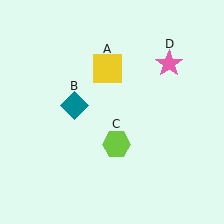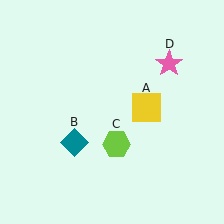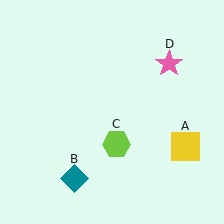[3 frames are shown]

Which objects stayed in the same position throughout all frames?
Lime hexagon (object C) and pink star (object D) remained stationary.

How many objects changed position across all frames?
2 objects changed position: yellow square (object A), teal diamond (object B).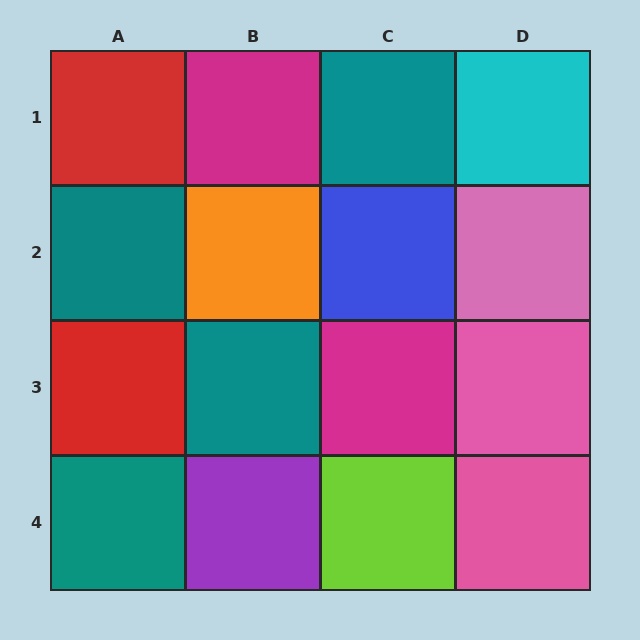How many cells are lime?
1 cell is lime.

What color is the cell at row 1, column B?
Magenta.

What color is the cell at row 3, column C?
Magenta.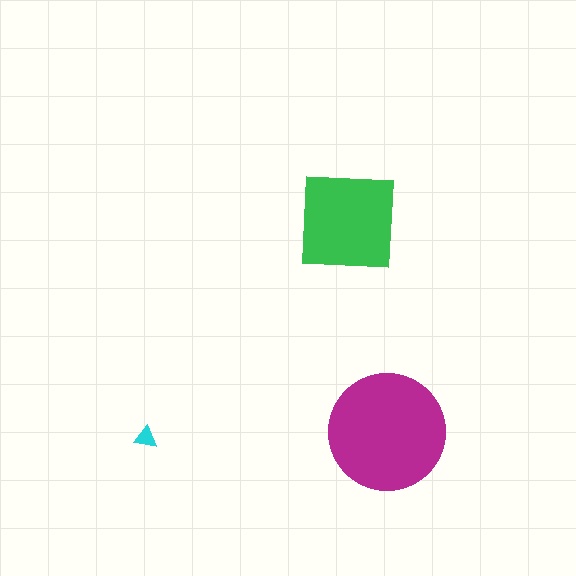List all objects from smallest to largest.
The cyan triangle, the green square, the magenta circle.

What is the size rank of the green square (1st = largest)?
2nd.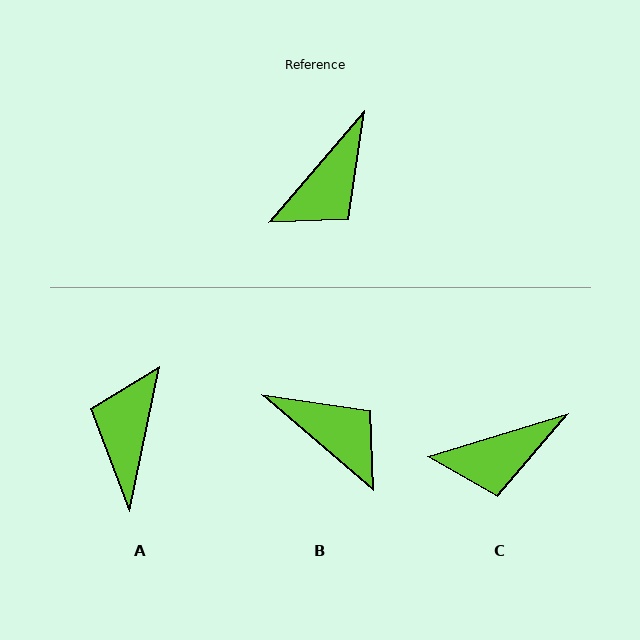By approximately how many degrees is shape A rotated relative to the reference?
Approximately 151 degrees clockwise.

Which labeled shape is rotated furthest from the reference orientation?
A, about 151 degrees away.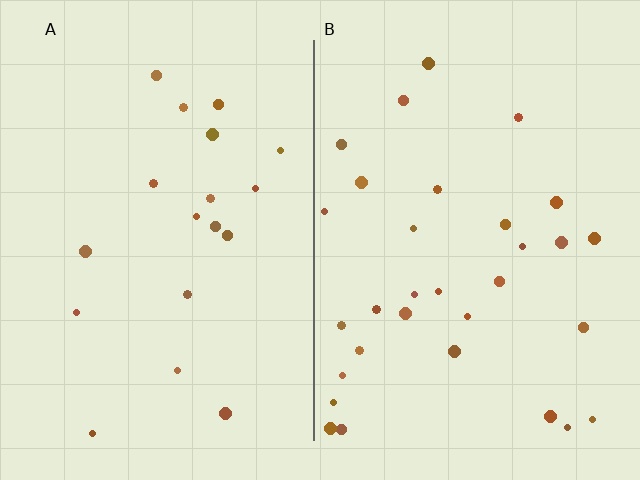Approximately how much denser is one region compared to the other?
Approximately 1.7× — region B over region A.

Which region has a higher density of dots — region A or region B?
B (the right).